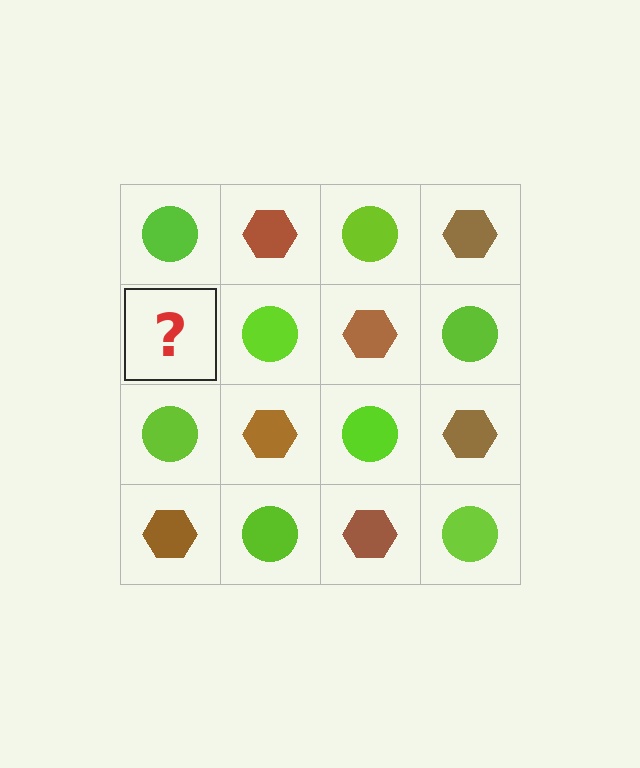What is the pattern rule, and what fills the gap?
The rule is that it alternates lime circle and brown hexagon in a checkerboard pattern. The gap should be filled with a brown hexagon.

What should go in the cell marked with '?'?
The missing cell should contain a brown hexagon.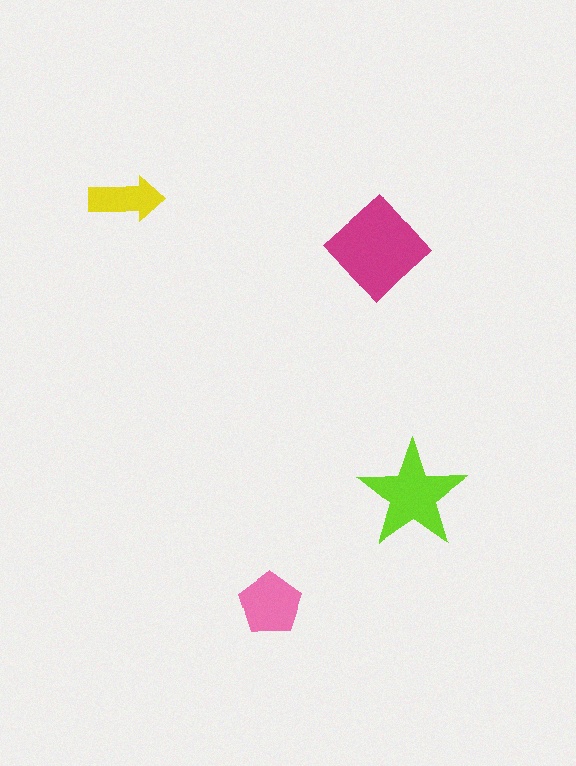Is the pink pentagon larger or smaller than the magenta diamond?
Smaller.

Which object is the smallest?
The yellow arrow.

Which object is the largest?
The magenta diamond.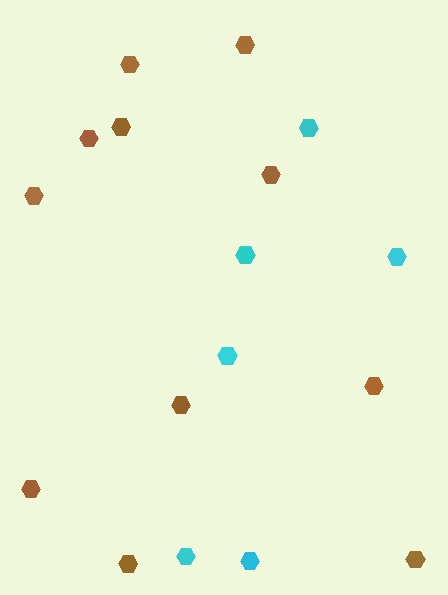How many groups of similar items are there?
There are 2 groups: one group of cyan hexagons (6) and one group of brown hexagons (11).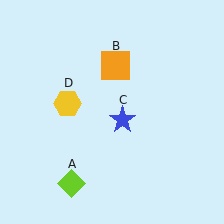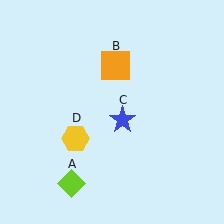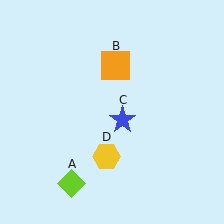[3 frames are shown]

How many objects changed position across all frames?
1 object changed position: yellow hexagon (object D).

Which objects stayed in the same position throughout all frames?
Lime diamond (object A) and orange square (object B) and blue star (object C) remained stationary.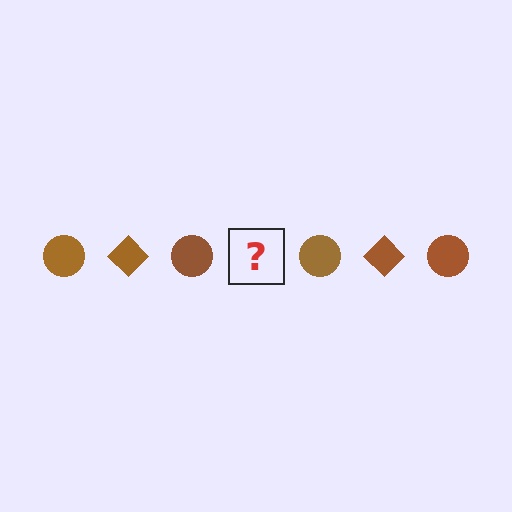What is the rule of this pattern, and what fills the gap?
The rule is that the pattern cycles through circle, diamond shapes in brown. The gap should be filled with a brown diamond.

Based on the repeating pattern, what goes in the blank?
The blank should be a brown diamond.